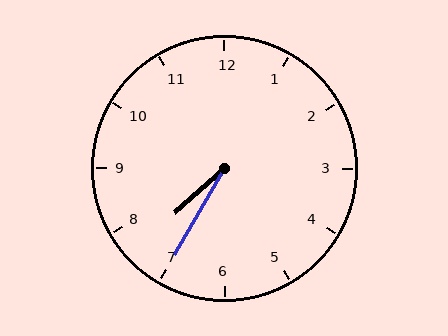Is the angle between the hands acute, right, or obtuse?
It is acute.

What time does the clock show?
7:35.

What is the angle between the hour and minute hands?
Approximately 18 degrees.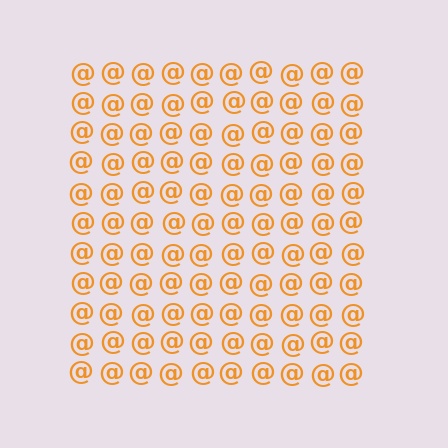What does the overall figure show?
The overall figure shows a square.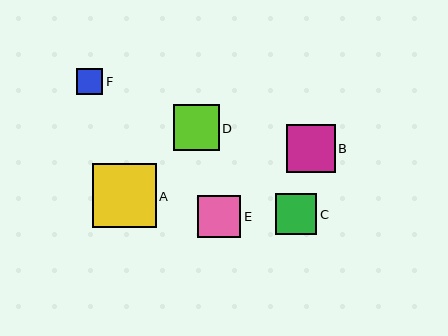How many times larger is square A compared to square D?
Square A is approximately 1.4 times the size of square D.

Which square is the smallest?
Square F is the smallest with a size of approximately 26 pixels.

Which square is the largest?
Square A is the largest with a size of approximately 64 pixels.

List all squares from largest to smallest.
From largest to smallest: A, B, D, E, C, F.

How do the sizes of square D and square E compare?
Square D and square E are approximately the same size.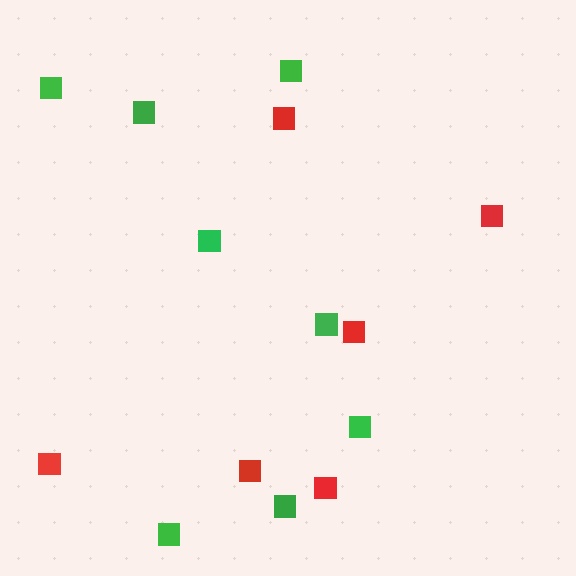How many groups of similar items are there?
There are 2 groups: one group of green squares (8) and one group of red squares (6).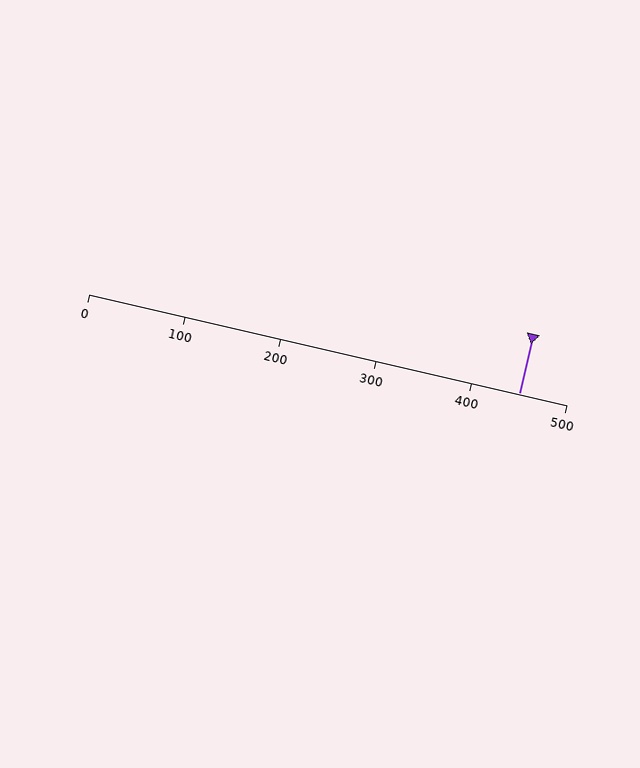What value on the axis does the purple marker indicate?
The marker indicates approximately 450.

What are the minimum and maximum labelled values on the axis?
The axis runs from 0 to 500.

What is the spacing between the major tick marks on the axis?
The major ticks are spaced 100 apart.